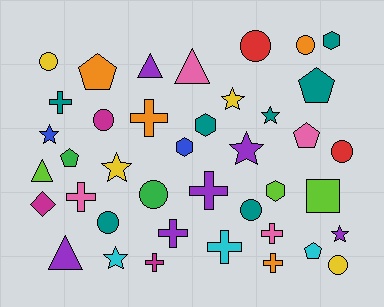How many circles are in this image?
There are 9 circles.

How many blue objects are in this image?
There are 2 blue objects.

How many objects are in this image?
There are 40 objects.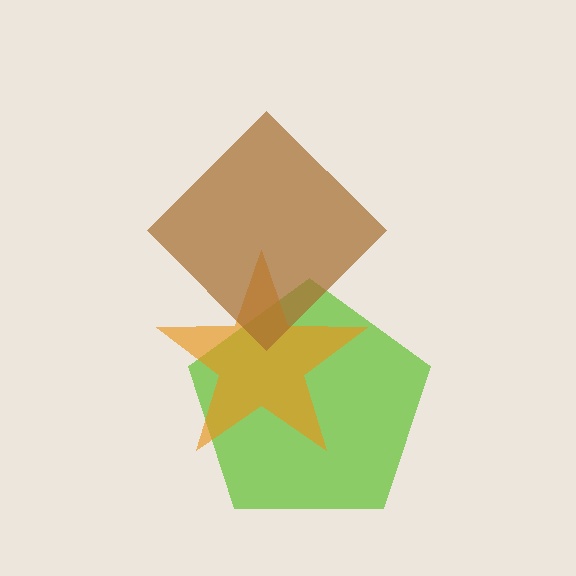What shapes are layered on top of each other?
The layered shapes are: a lime pentagon, an orange star, a brown diamond.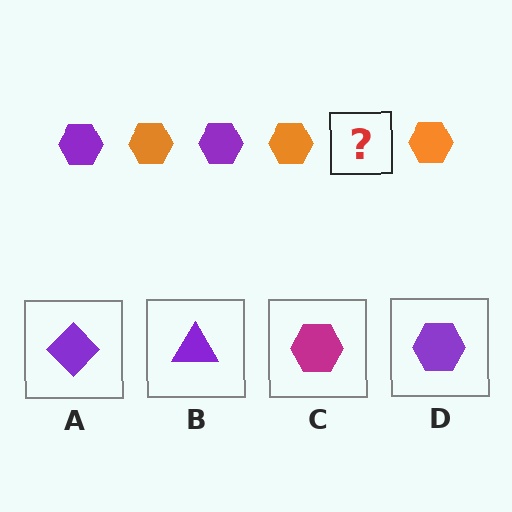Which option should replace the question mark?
Option D.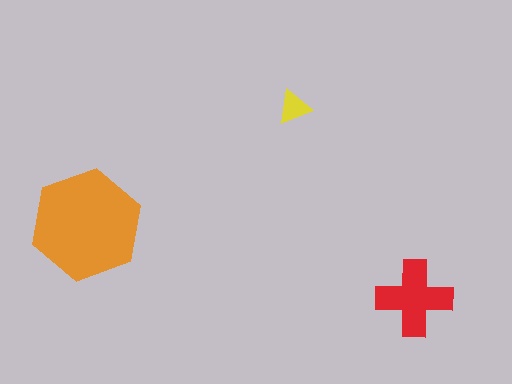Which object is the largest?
The orange hexagon.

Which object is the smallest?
The yellow triangle.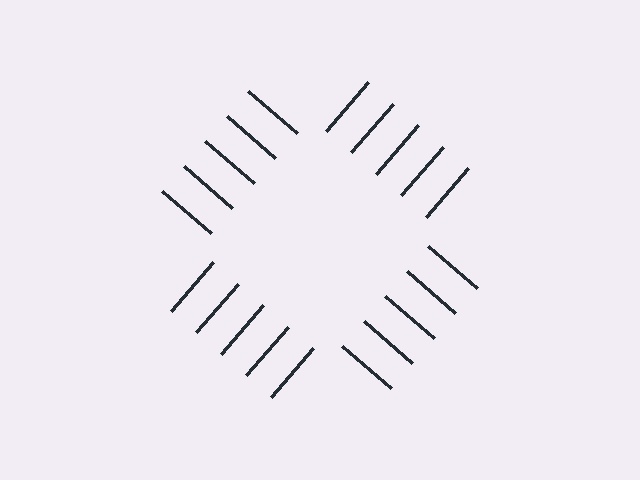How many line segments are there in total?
20 — 5 along each of the 4 edges.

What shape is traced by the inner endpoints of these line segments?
An illusory square — the line segments terminate on its edges but no continuous stroke is drawn.